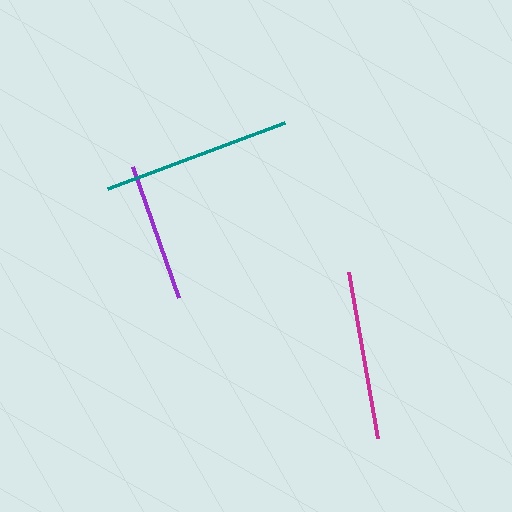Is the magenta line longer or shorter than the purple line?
The magenta line is longer than the purple line.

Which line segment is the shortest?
The purple line is the shortest at approximately 139 pixels.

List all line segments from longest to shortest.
From longest to shortest: teal, magenta, purple.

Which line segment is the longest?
The teal line is the longest at approximately 189 pixels.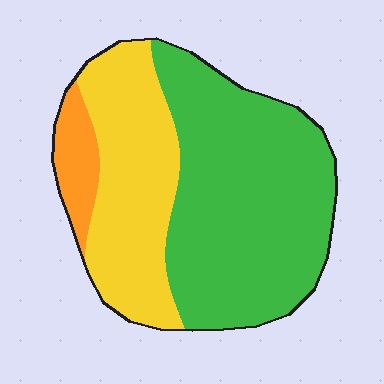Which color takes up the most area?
Green, at roughly 60%.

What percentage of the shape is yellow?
Yellow covers about 35% of the shape.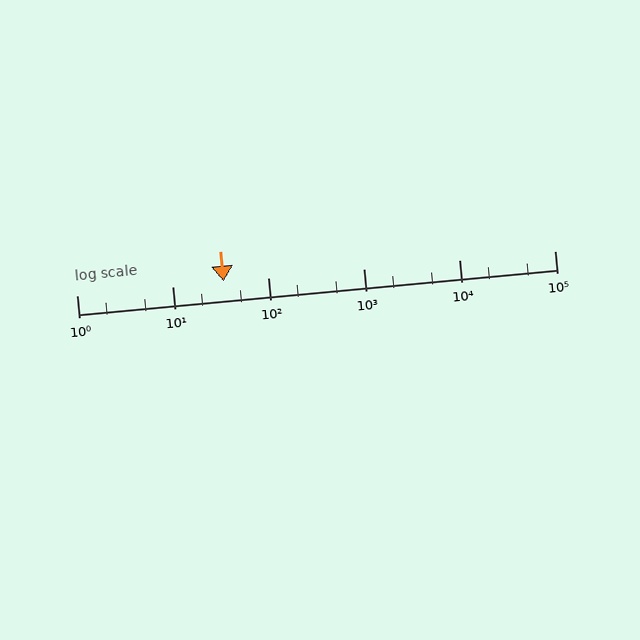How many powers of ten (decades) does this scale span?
The scale spans 5 decades, from 1 to 100000.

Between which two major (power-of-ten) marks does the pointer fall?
The pointer is between 10 and 100.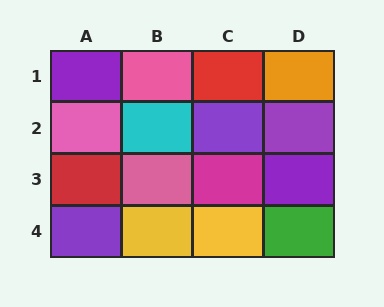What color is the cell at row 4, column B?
Yellow.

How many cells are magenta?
1 cell is magenta.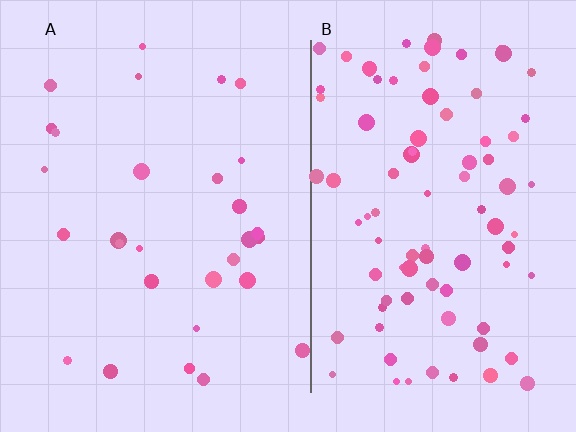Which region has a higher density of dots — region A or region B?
B (the right).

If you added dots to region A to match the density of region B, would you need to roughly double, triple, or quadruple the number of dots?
Approximately triple.